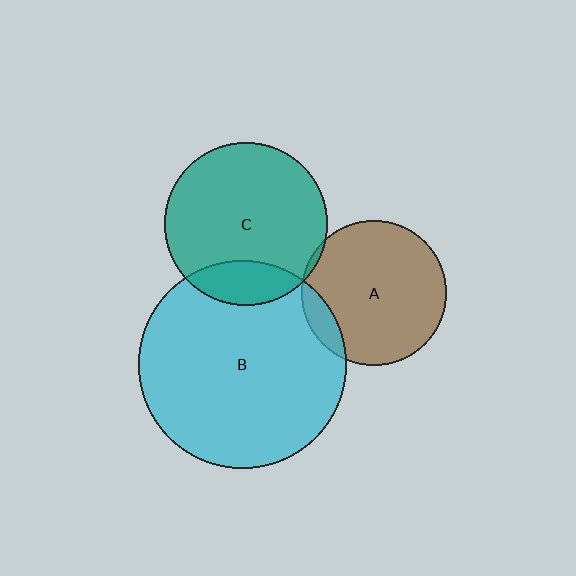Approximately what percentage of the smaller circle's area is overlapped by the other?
Approximately 10%.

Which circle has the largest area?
Circle B (cyan).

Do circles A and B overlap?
Yes.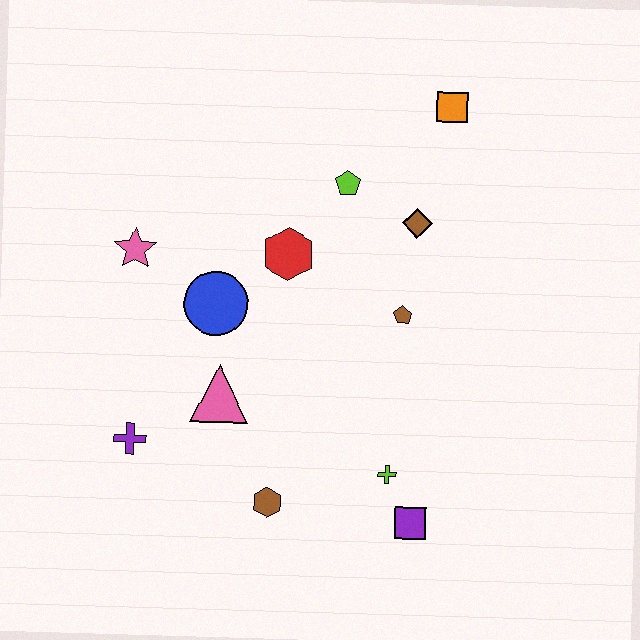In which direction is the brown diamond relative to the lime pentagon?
The brown diamond is to the right of the lime pentagon.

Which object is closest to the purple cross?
The pink triangle is closest to the purple cross.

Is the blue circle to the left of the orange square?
Yes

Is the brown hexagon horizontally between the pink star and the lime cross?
Yes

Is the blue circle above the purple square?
Yes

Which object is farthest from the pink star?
The purple square is farthest from the pink star.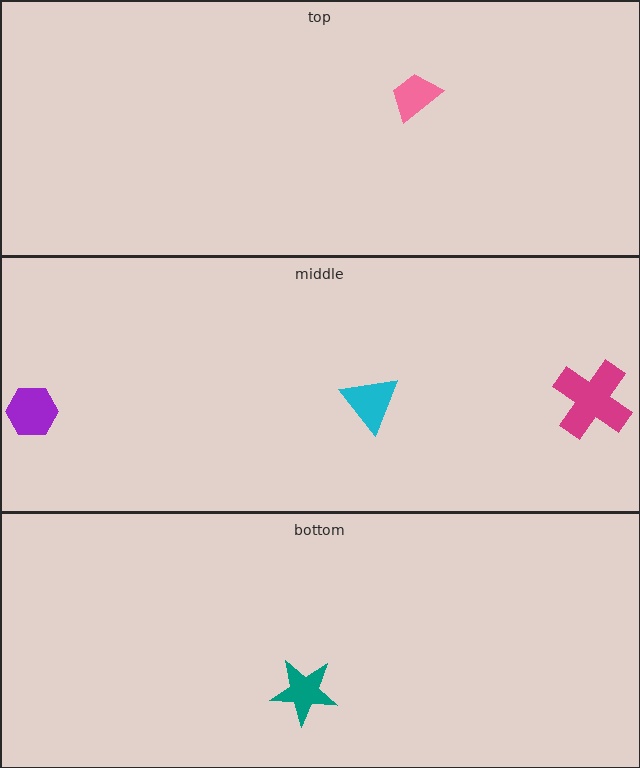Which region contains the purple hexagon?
The middle region.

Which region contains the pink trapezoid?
The top region.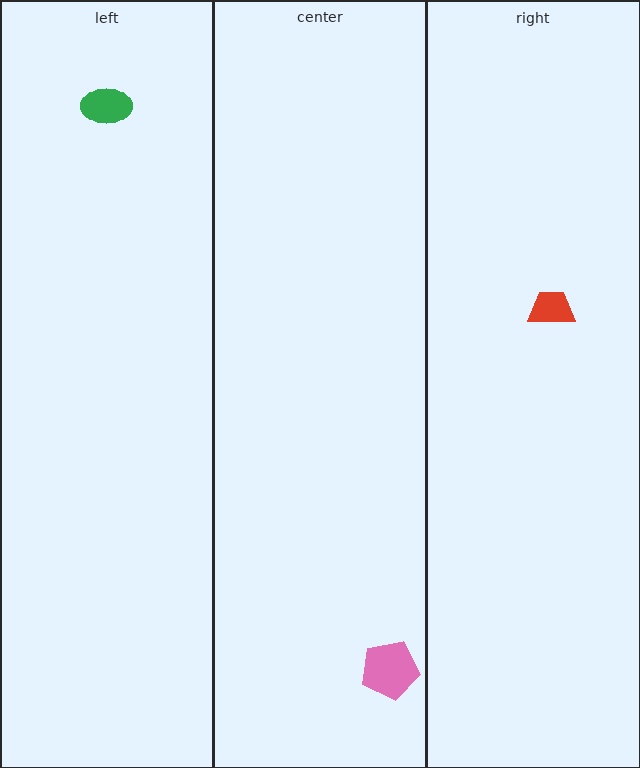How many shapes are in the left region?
1.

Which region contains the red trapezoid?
The right region.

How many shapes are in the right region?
1.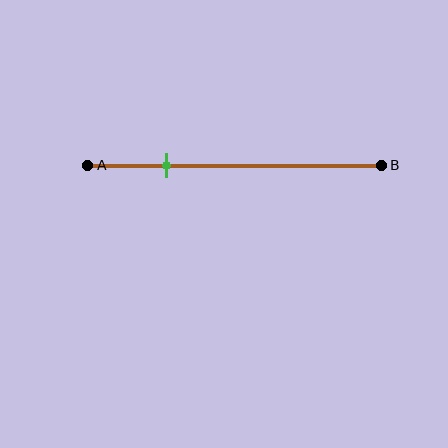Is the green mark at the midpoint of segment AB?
No, the mark is at about 25% from A, not at the 50% midpoint.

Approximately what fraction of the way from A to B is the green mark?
The green mark is approximately 25% of the way from A to B.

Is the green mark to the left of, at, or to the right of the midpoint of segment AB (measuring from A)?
The green mark is to the left of the midpoint of segment AB.